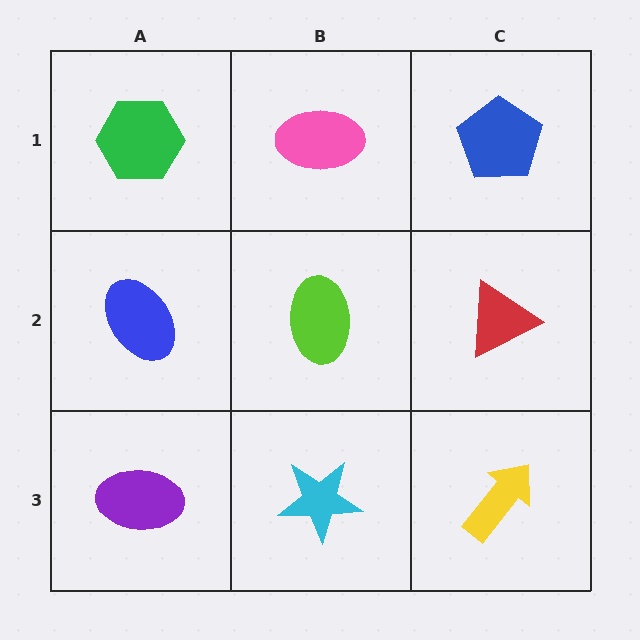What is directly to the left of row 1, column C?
A pink ellipse.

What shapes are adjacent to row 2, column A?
A green hexagon (row 1, column A), a purple ellipse (row 3, column A), a lime ellipse (row 2, column B).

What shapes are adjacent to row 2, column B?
A pink ellipse (row 1, column B), a cyan star (row 3, column B), a blue ellipse (row 2, column A), a red triangle (row 2, column C).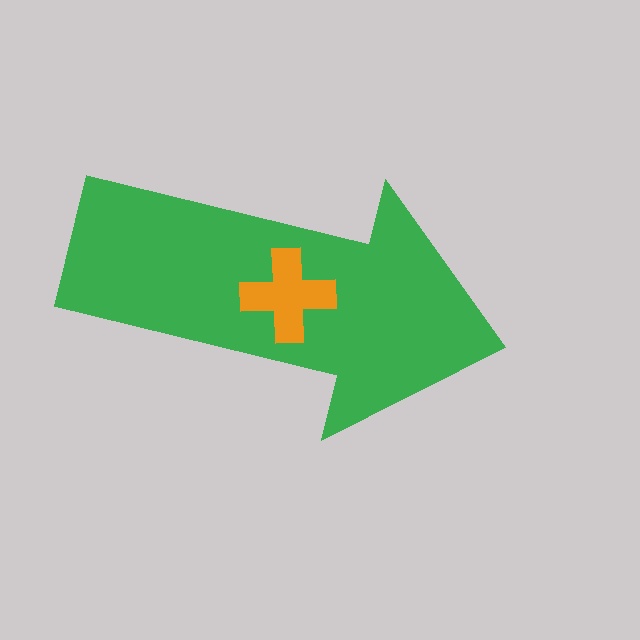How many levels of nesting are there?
2.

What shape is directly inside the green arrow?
The orange cross.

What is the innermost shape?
The orange cross.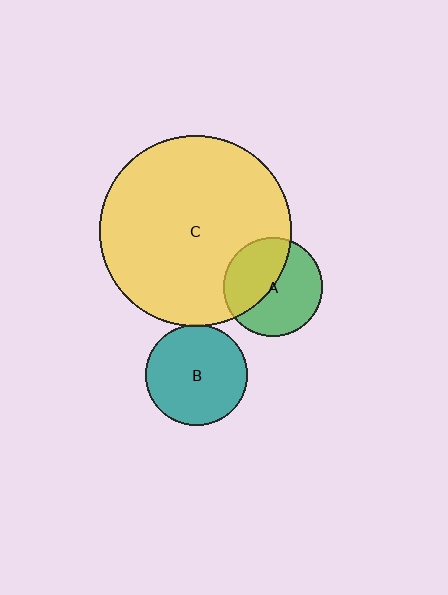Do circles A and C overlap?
Yes.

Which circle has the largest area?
Circle C (yellow).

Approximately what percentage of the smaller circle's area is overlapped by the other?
Approximately 45%.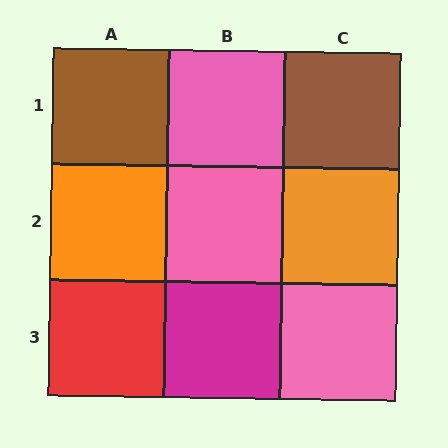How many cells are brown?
2 cells are brown.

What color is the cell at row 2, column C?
Orange.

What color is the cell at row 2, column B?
Pink.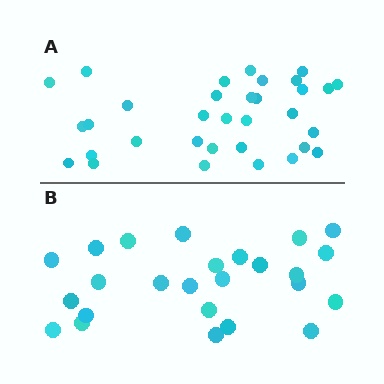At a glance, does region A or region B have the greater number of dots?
Region A (the top region) has more dots.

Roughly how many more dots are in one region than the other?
Region A has roughly 8 or so more dots than region B.